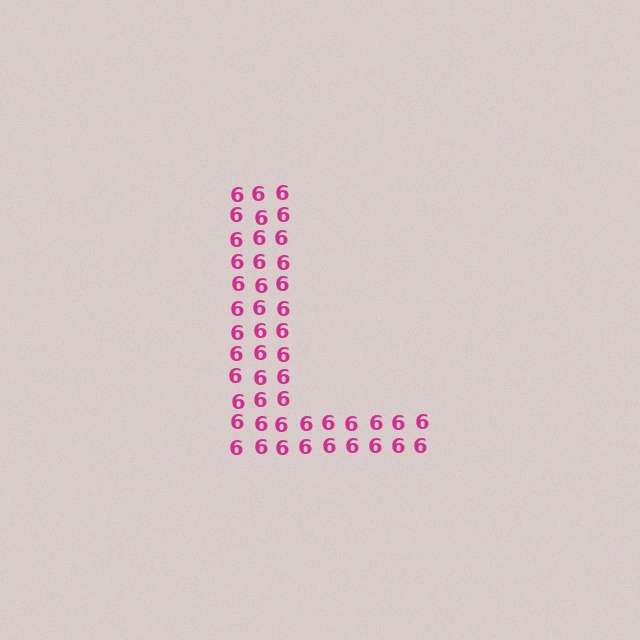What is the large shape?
The large shape is the letter L.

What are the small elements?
The small elements are digit 6's.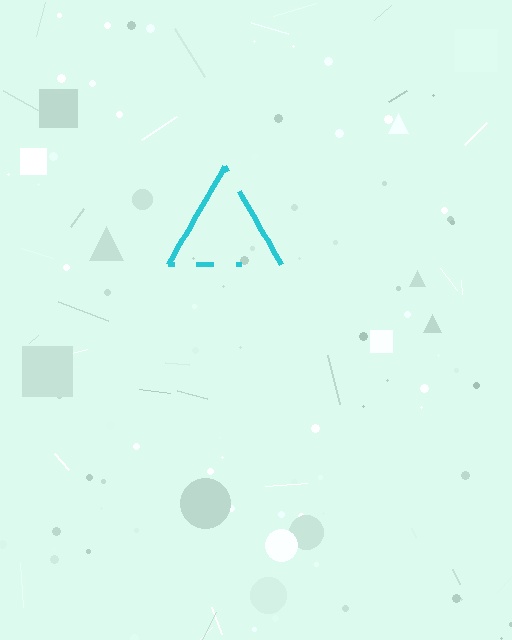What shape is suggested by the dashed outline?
The dashed outline suggests a triangle.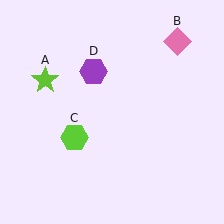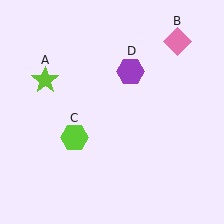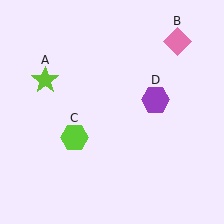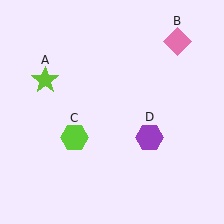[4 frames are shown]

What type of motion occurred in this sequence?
The purple hexagon (object D) rotated clockwise around the center of the scene.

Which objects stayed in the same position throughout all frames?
Lime star (object A) and pink diamond (object B) and lime hexagon (object C) remained stationary.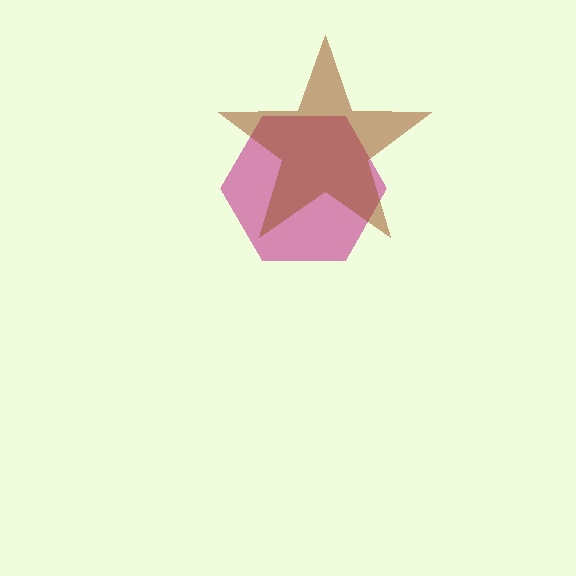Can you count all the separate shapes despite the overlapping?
Yes, there are 2 separate shapes.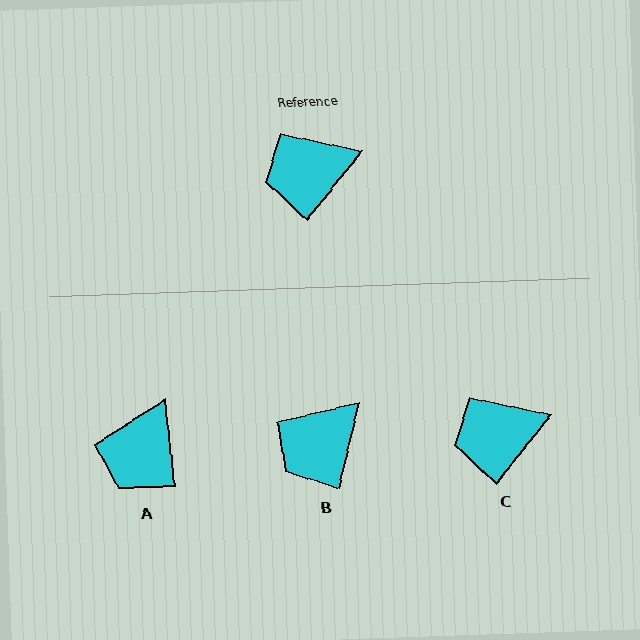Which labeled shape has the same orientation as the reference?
C.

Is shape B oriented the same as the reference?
No, it is off by about 26 degrees.